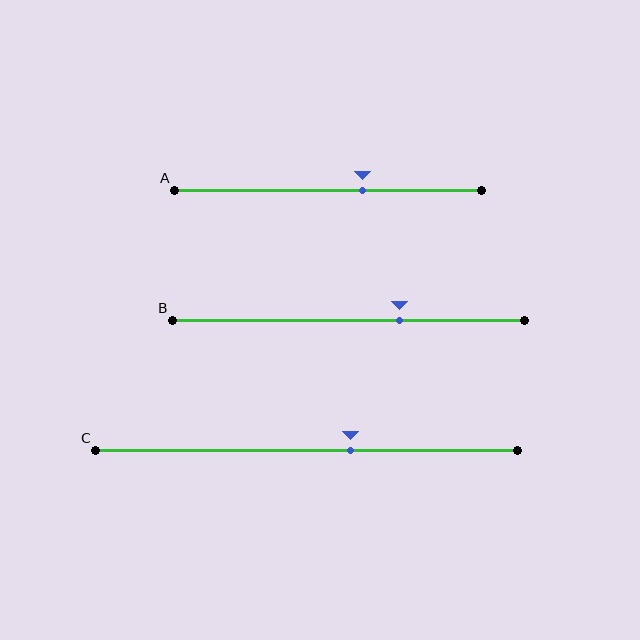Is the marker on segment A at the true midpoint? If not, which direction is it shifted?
No, the marker on segment A is shifted to the right by about 11% of the segment length.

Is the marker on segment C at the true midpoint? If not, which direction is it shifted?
No, the marker on segment C is shifted to the right by about 11% of the segment length.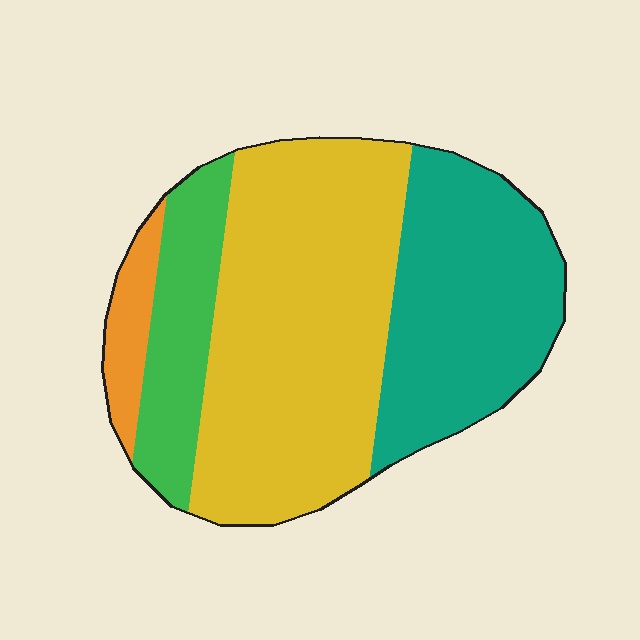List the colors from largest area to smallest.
From largest to smallest: yellow, teal, green, orange.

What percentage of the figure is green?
Green takes up about one sixth (1/6) of the figure.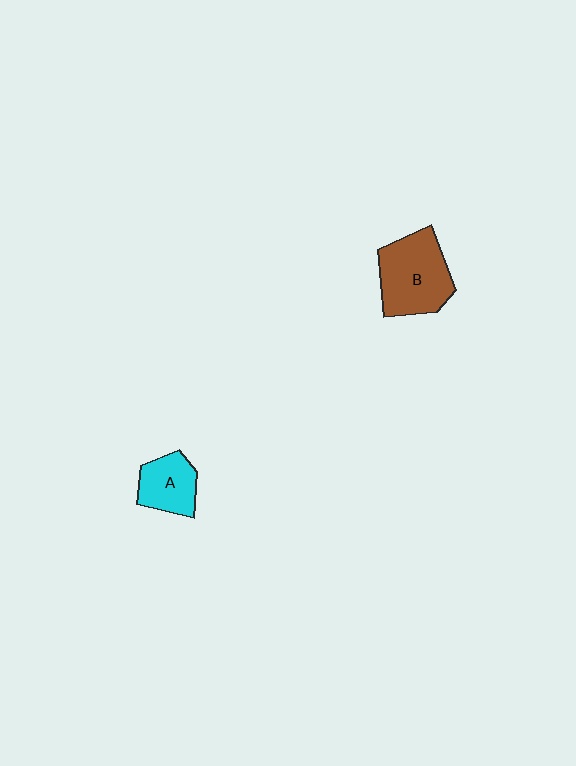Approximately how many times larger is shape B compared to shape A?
Approximately 1.7 times.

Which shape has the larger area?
Shape B (brown).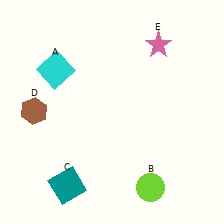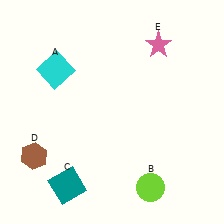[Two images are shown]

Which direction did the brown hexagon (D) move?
The brown hexagon (D) moved down.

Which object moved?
The brown hexagon (D) moved down.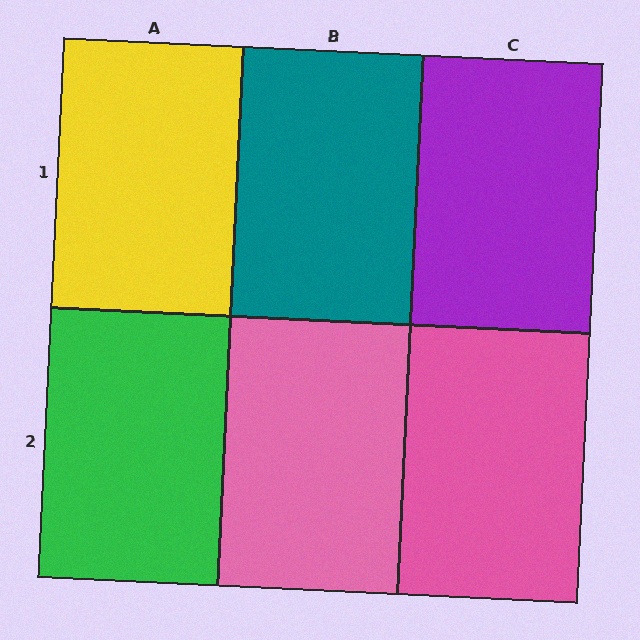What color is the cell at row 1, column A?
Yellow.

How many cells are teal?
1 cell is teal.